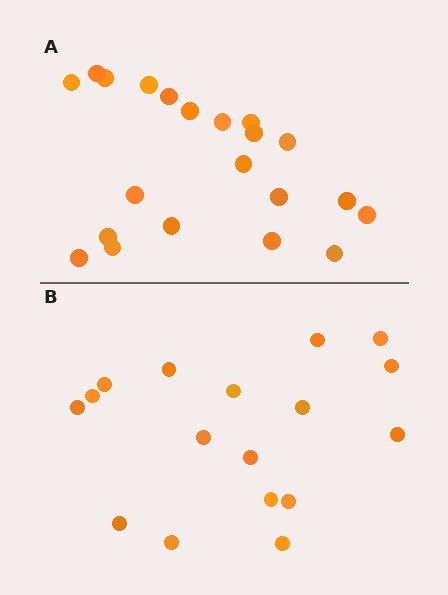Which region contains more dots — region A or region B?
Region A (the top region) has more dots.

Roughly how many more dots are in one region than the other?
Region A has about 4 more dots than region B.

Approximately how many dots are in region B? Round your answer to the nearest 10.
About 20 dots. (The exact count is 17, which rounds to 20.)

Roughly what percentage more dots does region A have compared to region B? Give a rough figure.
About 25% more.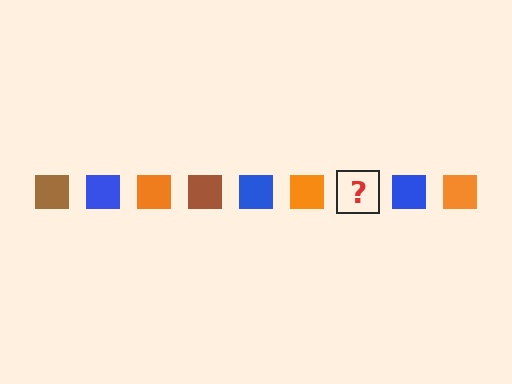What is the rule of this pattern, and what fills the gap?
The rule is that the pattern cycles through brown, blue, orange squares. The gap should be filled with a brown square.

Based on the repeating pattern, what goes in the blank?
The blank should be a brown square.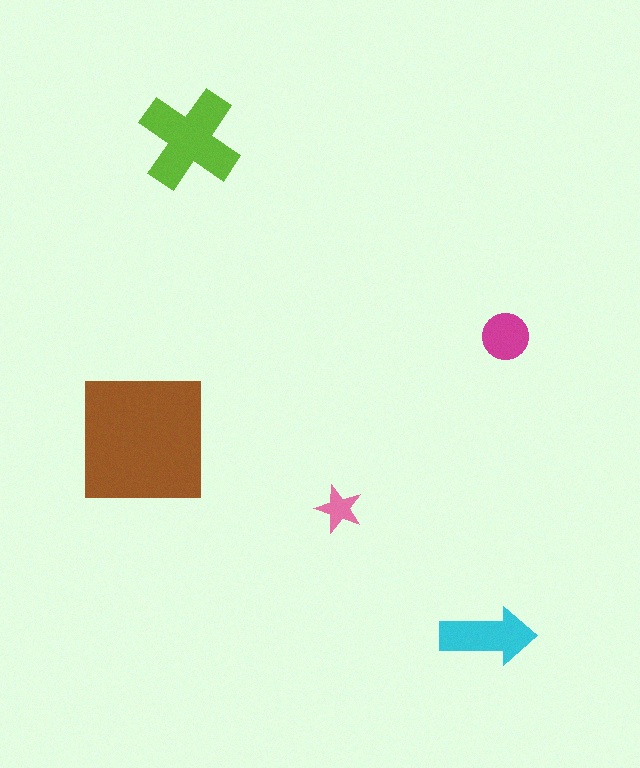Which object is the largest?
The brown square.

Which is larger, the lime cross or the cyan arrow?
The lime cross.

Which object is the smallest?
The pink star.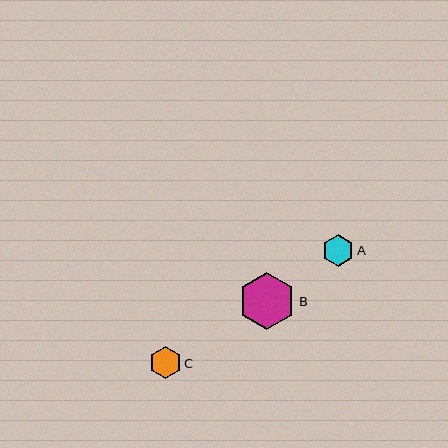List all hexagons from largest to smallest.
From largest to smallest: B, C, A.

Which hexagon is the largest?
Hexagon B is the largest with a size of approximately 58 pixels.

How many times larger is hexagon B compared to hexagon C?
Hexagon B is approximately 1.8 times the size of hexagon C.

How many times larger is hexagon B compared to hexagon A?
Hexagon B is approximately 1.8 times the size of hexagon A.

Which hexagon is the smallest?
Hexagon A is the smallest with a size of approximately 32 pixels.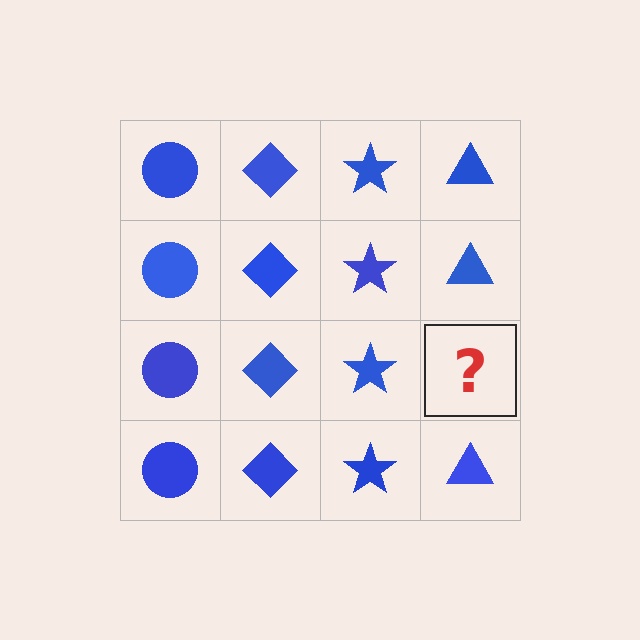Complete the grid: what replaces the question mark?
The question mark should be replaced with a blue triangle.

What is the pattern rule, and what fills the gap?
The rule is that each column has a consistent shape. The gap should be filled with a blue triangle.